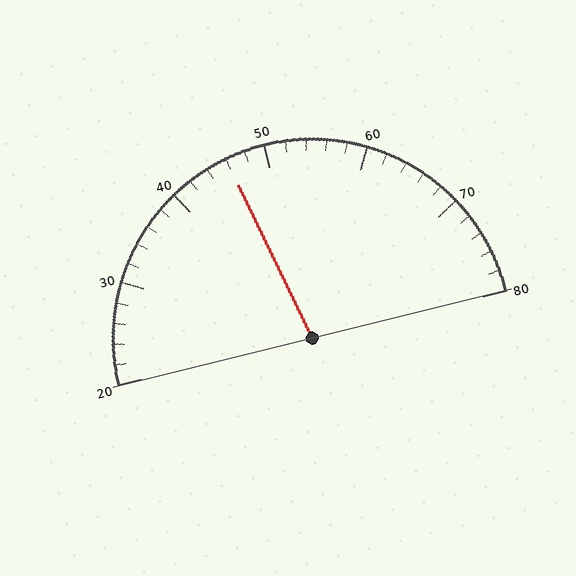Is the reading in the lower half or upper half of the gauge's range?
The reading is in the lower half of the range (20 to 80).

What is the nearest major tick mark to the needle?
The nearest major tick mark is 50.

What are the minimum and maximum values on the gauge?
The gauge ranges from 20 to 80.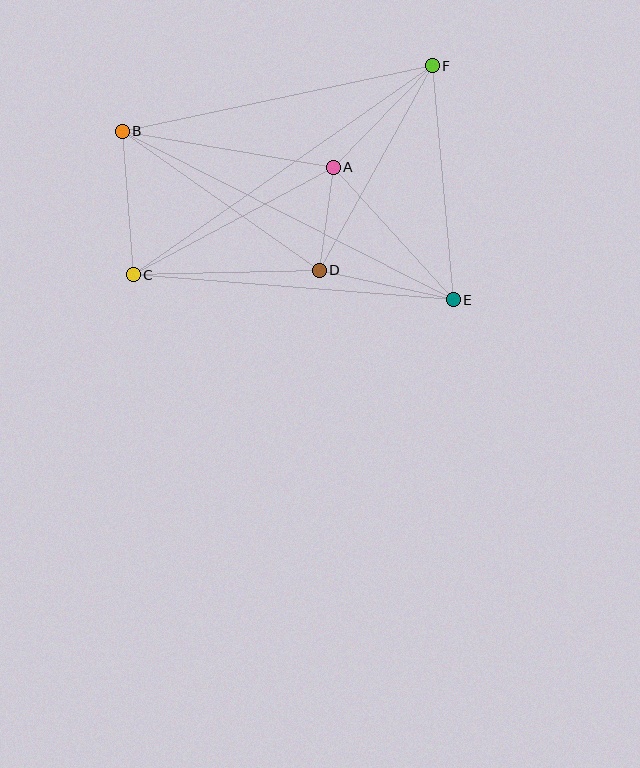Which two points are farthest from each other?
Points B and E are farthest from each other.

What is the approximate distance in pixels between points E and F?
The distance between E and F is approximately 235 pixels.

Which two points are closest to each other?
Points A and D are closest to each other.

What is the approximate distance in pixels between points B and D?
The distance between B and D is approximately 241 pixels.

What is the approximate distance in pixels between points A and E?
The distance between A and E is approximately 179 pixels.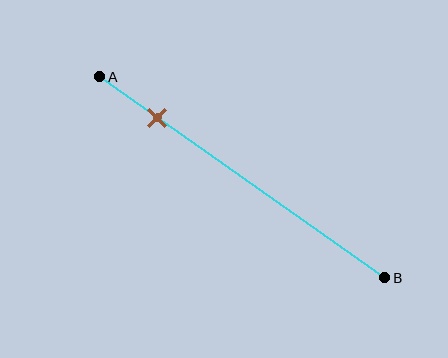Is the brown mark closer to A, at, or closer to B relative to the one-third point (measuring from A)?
The brown mark is closer to point A than the one-third point of segment AB.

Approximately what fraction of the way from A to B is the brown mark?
The brown mark is approximately 20% of the way from A to B.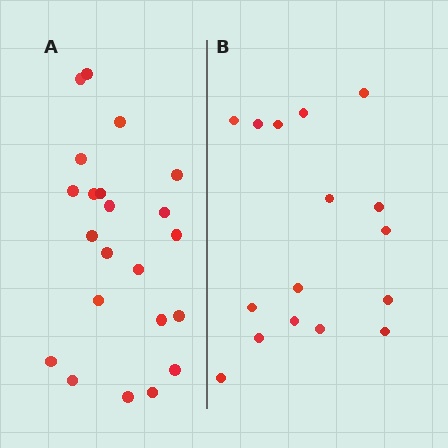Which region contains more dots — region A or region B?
Region A (the left region) has more dots.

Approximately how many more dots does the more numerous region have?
Region A has about 6 more dots than region B.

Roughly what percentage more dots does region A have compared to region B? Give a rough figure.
About 40% more.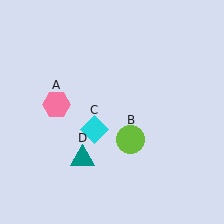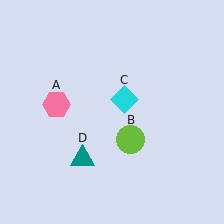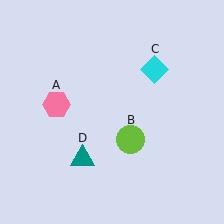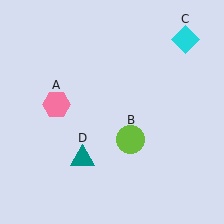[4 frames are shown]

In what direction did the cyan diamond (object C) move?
The cyan diamond (object C) moved up and to the right.